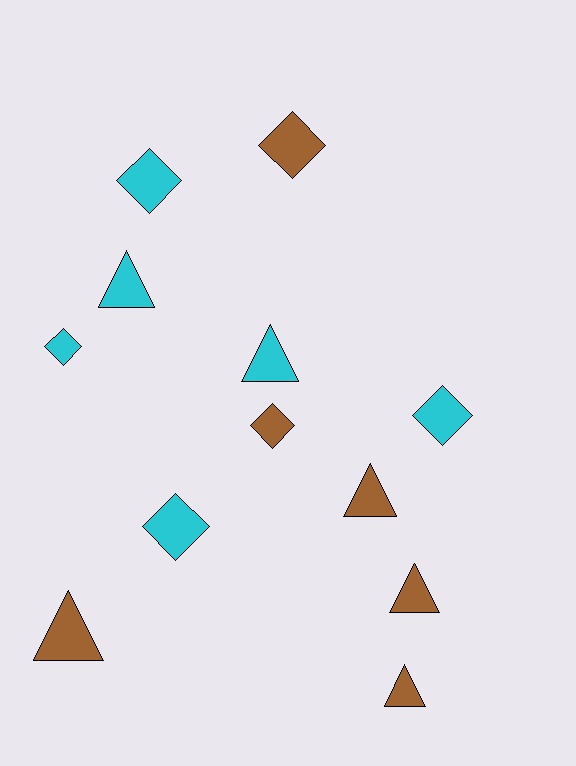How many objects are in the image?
There are 12 objects.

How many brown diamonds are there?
There are 2 brown diamonds.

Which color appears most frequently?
Cyan, with 6 objects.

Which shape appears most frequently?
Diamond, with 6 objects.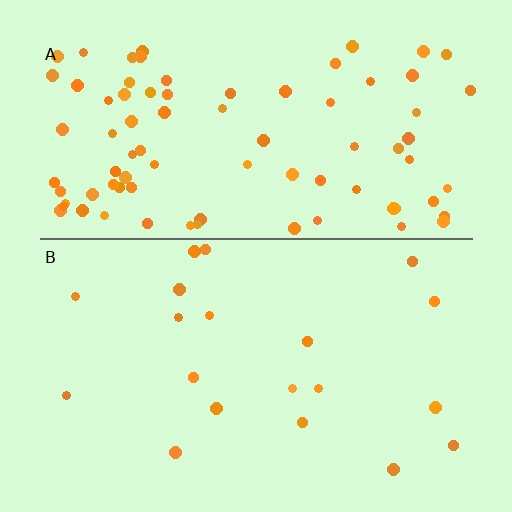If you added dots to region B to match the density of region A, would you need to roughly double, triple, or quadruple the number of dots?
Approximately quadruple.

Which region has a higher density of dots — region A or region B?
A (the top).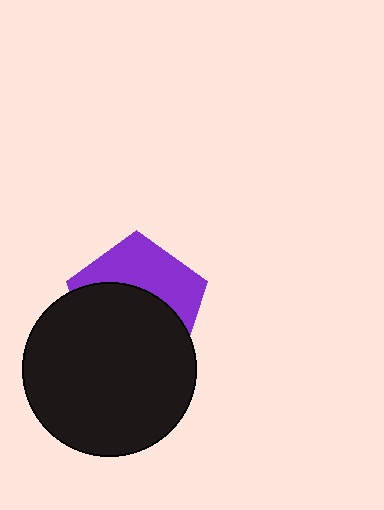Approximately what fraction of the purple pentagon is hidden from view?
Roughly 58% of the purple pentagon is hidden behind the black circle.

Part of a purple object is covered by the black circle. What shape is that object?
It is a pentagon.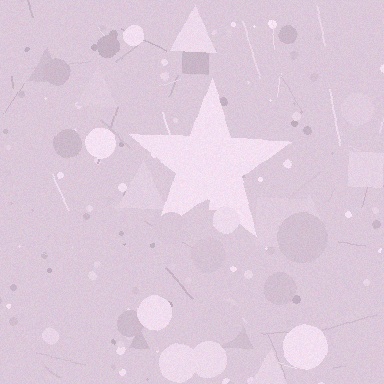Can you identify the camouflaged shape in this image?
The camouflaged shape is a star.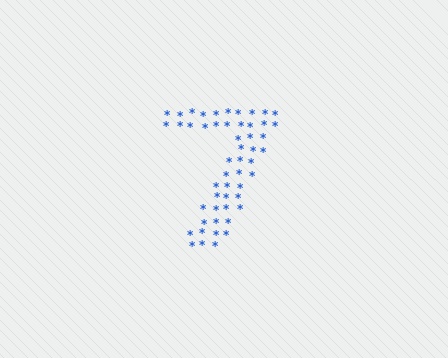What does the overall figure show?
The overall figure shows the digit 7.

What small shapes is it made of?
It is made of small asterisks.